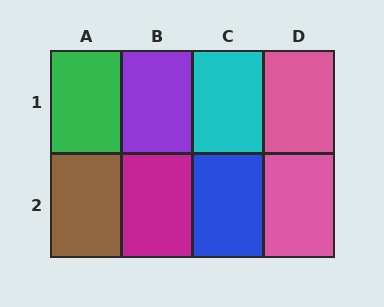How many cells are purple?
1 cell is purple.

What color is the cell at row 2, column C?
Blue.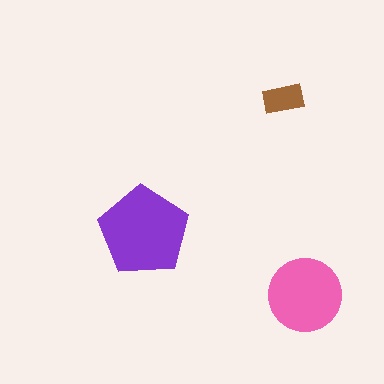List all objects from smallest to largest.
The brown rectangle, the pink circle, the purple pentagon.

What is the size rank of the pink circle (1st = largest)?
2nd.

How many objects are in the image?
There are 3 objects in the image.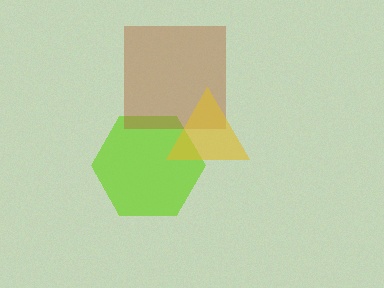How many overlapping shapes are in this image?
There are 3 overlapping shapes in the image.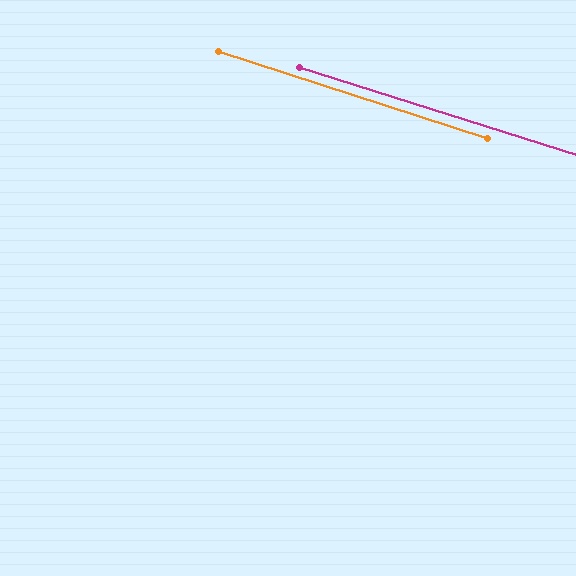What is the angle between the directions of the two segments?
Approximately 0 degrees.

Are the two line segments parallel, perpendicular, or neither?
Parallel — their directions differ by only 0.4°.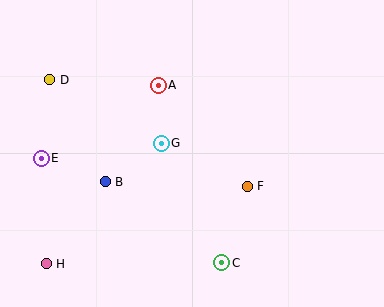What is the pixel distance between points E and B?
The distance between E and B is 68 pixels.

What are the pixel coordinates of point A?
Point A is at (158, 85).